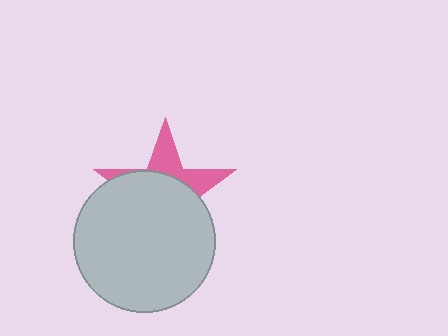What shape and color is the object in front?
The object in front is a light gray circle.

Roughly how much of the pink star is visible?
A small part of it is visible (roughly 33%).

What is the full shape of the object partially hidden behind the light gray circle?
The partially hidden object is a pink star.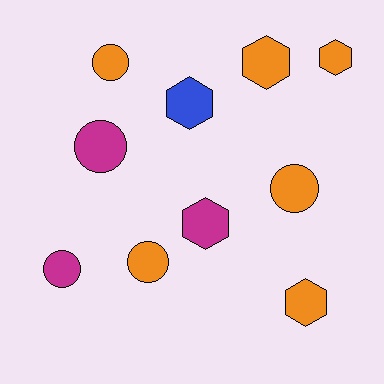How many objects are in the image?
There are 10 objects.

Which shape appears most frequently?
Circle, with 5 objects.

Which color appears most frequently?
Orange, with 6 objects.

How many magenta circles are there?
There are 2 magenta circles.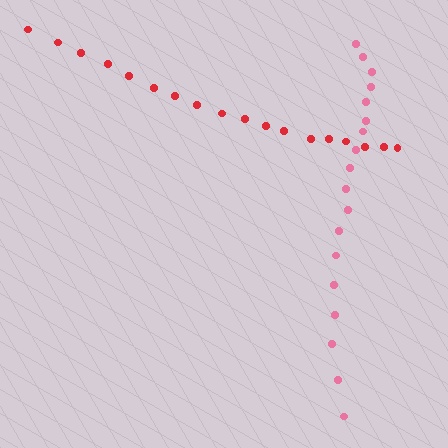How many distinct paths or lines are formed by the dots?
There are 2 distinct paths.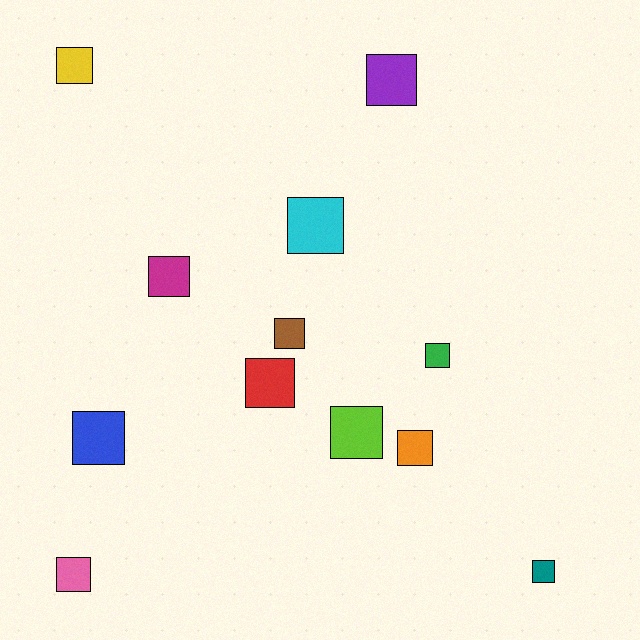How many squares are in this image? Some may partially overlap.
There are 12 squares.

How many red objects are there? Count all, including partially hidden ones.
There is 1 red object.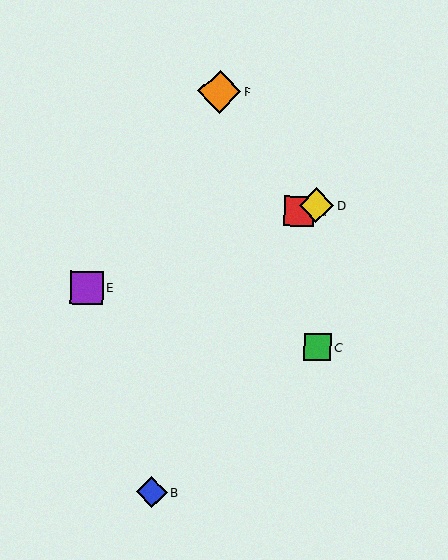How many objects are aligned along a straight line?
3 objects (A, D, E) are aligned along a straight line.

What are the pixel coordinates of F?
Object F is at (219, 92).